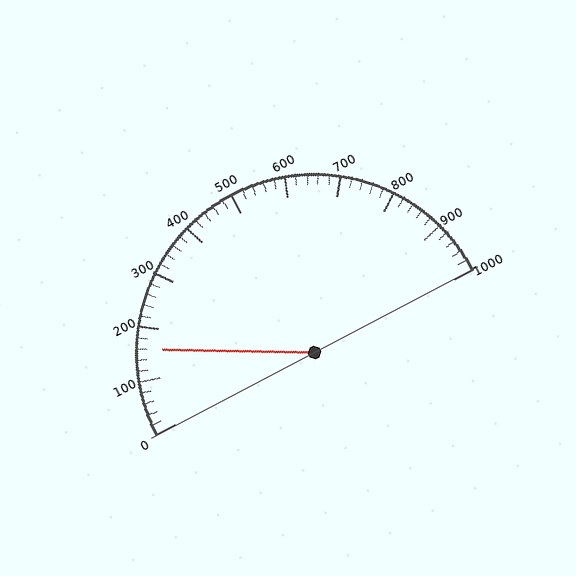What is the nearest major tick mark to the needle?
The nearest major tick mark is 200.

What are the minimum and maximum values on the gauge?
The gauge ranges from 0 to 1000.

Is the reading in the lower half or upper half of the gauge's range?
The reading is in the lower half of the range (0 to 1000).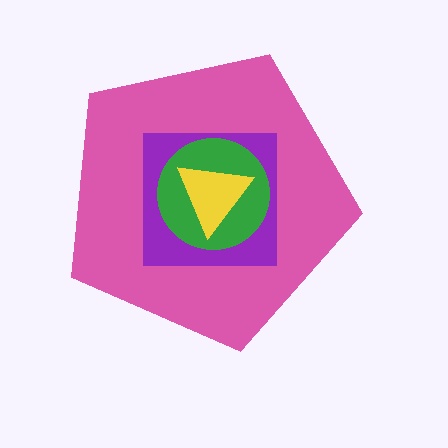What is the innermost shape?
The yellow triangle.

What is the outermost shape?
The pink pentagon.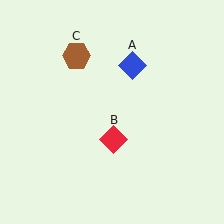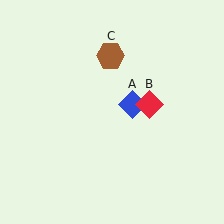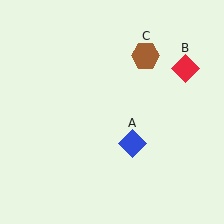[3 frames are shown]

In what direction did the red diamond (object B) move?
The red diamond (object B) moved up and to the right.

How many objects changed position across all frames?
3 objects changed position: blue diamond (object A), red diamond (object B), brown hexagon (object C).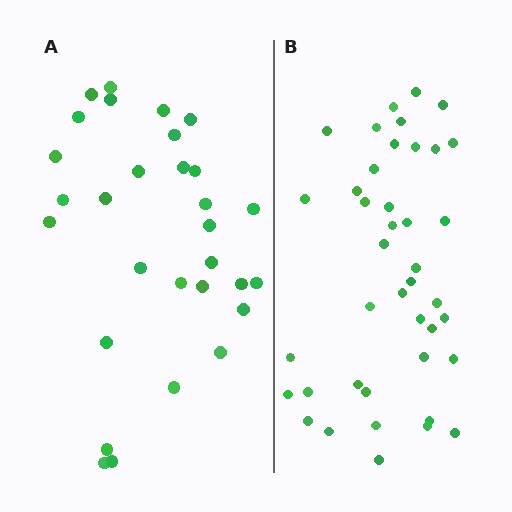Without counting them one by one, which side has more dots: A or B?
Region B (the right region) has more dots.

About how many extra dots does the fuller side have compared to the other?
Region B has roughly 12 or so more dots than region A.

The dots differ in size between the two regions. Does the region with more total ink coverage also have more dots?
No. Region A has more total ink coverage because its dots are larger, but region B actually contains more individual dots. Total area can be misleading — the number of items is what matters here.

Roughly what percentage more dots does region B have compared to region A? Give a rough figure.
About 35% more.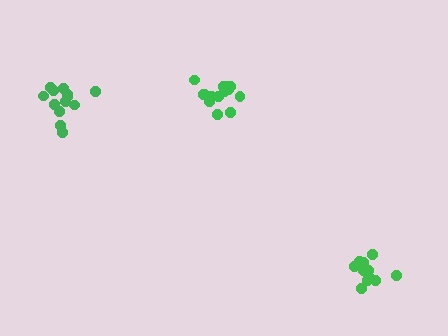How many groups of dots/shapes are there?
There are 3 groups.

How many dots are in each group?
Group 1: 15 dots, Group 2: 13 dots, Group 3: 12 dots (40 total).